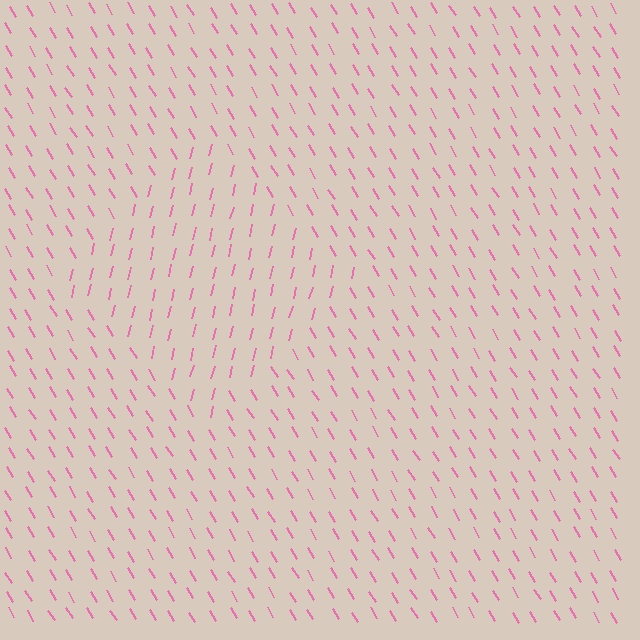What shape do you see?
I see a diamond.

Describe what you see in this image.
The image is filled with small pink line segments. A diamond region in the image has lines oriented differently from the surrounding lines, creating a visible texture boundary.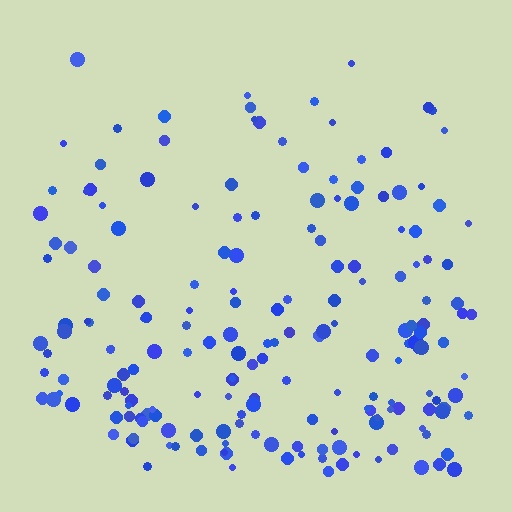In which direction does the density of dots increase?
From top to bottom, with the bottom side densest.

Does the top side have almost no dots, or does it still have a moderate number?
Still a moderate number, just noticeably fewer than the bottom.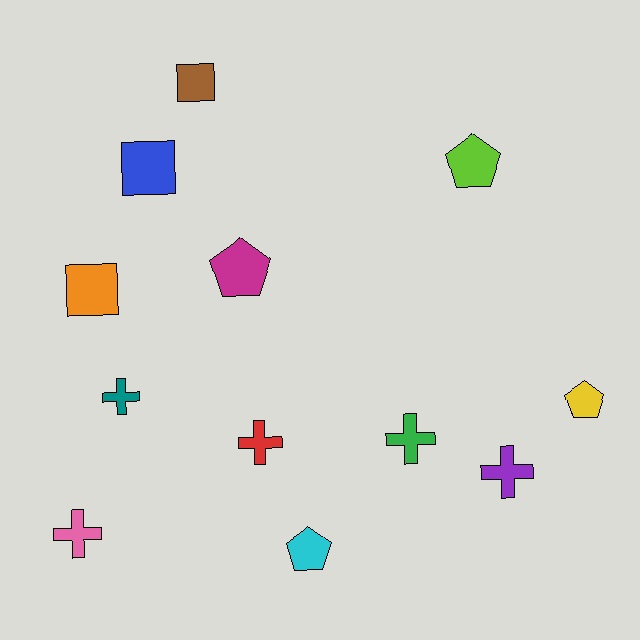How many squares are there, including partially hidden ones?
There are 3 squares.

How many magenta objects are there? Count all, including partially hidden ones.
There is 1 magenta object.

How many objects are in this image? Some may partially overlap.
There are 12 objects.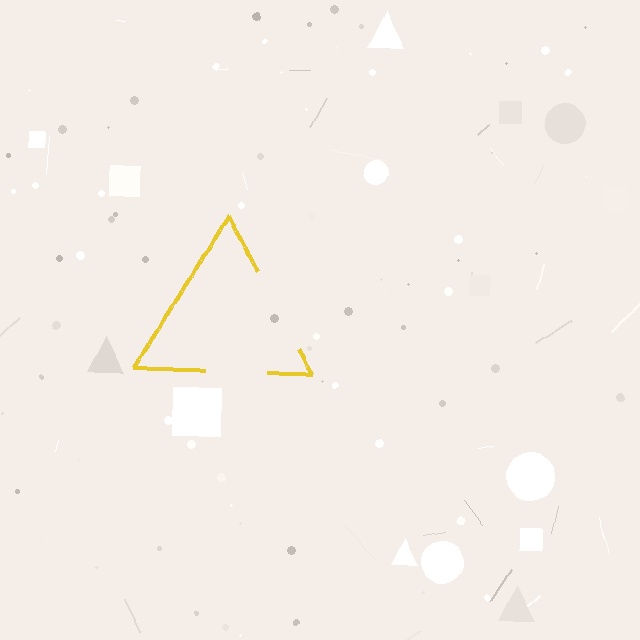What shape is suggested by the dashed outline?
The dashed outline suggests a triangle.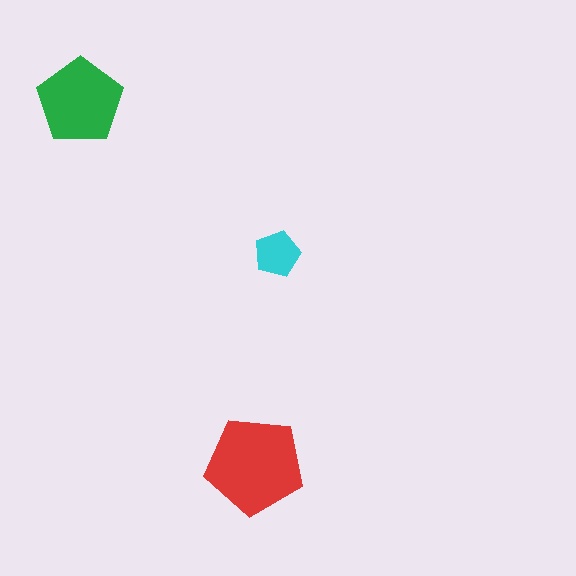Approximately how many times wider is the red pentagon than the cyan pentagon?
About 2 times wider.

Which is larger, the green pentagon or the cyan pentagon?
The green one.